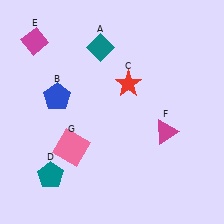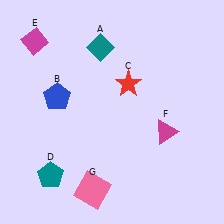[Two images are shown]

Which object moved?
The pink square (G) moved down.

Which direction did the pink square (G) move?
The pink square (G) moved down.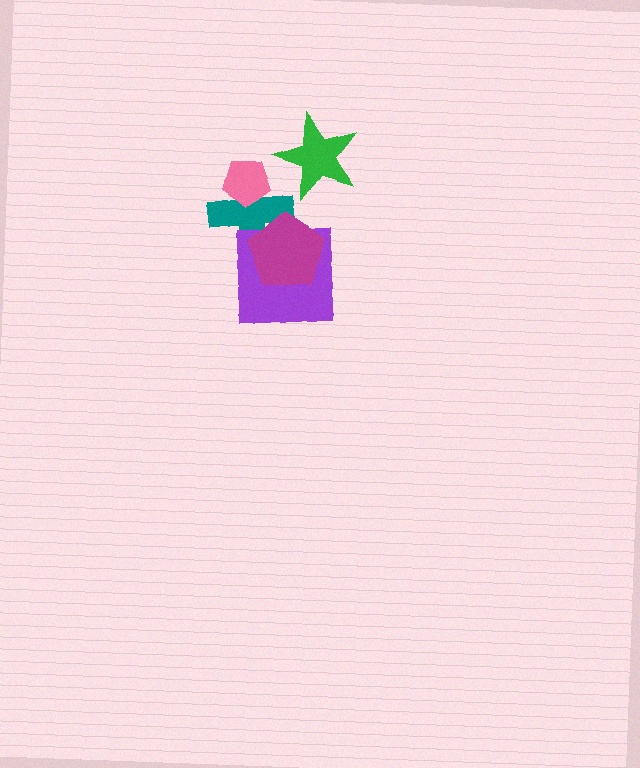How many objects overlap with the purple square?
2 objects overlap with the purple square.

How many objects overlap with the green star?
0 objects overlap with the green star.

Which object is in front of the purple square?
The magenta pentagon is in front of the purple square.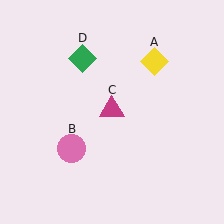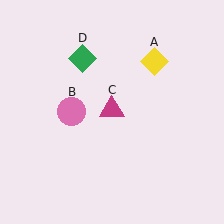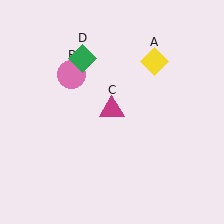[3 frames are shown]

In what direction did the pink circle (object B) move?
The pink circle (object B) moved up.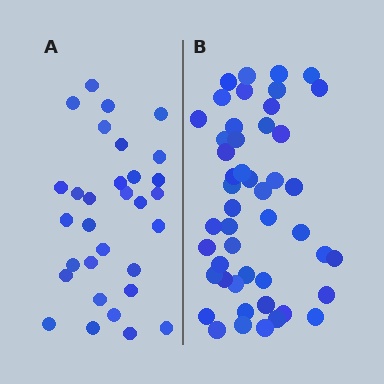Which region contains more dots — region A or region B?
Region B (the right region) has more dots.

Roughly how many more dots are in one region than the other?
Region B has approximately 15 more dots than region A.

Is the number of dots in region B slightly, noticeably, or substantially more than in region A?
Region B has substantially more. The ratio is roughly 1.5 to 1.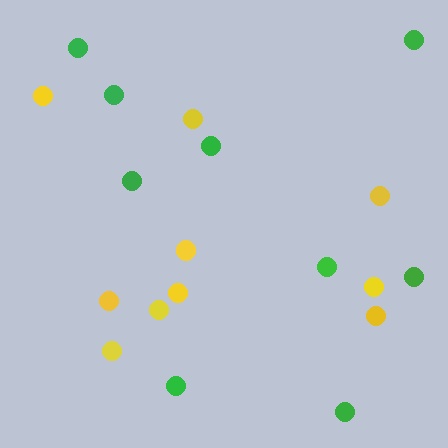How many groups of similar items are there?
There are 2 groups: one group of yellow circles (10) and one group of green circles (9).